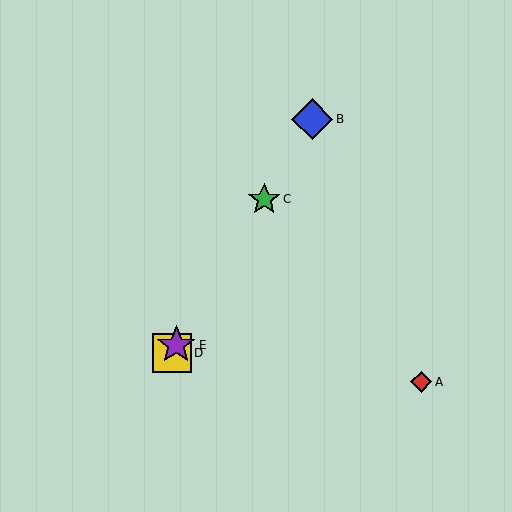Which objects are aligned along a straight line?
Objects B, C, D, E are aligned along a straight line.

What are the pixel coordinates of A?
Object A is at (421, 382).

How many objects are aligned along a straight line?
4 objects (B, C, D, E) are aligned along a straight line.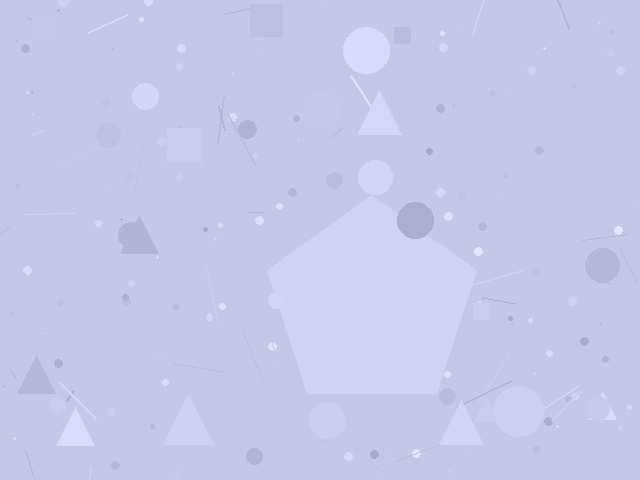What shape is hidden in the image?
A pentagon is hidden in the image.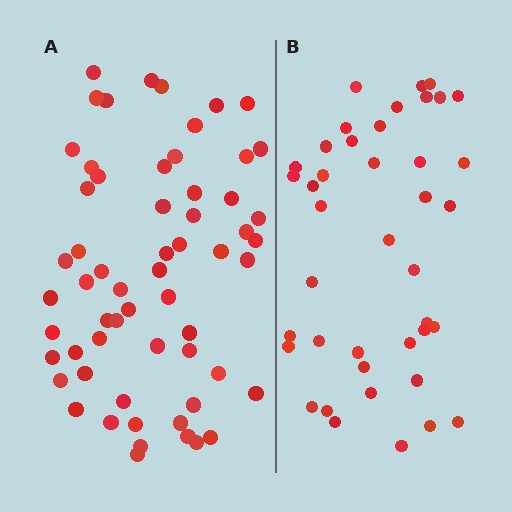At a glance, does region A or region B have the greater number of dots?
Region A (the left region) has more dots.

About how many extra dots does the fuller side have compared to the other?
Region A has approximately 20 more dots than region B.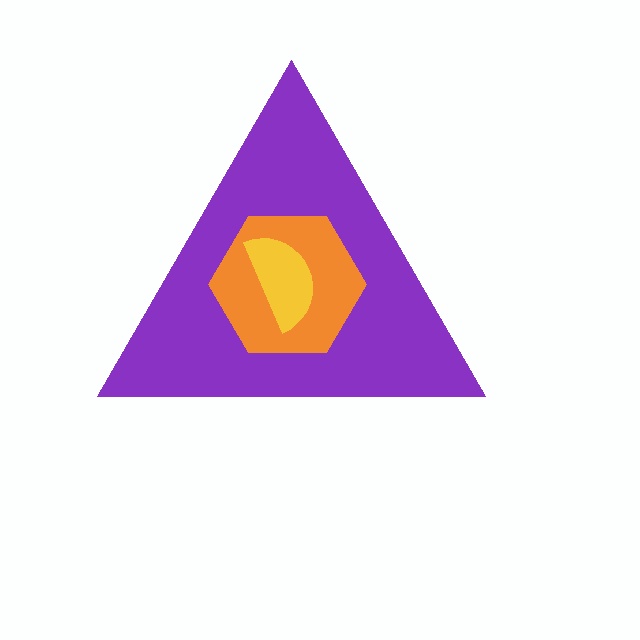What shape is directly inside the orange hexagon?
The yellow semicircle.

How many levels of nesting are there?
3.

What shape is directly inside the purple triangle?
The orange hexagon.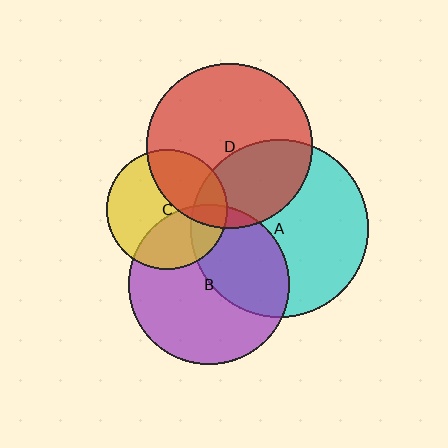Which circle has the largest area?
Circle A (cyan).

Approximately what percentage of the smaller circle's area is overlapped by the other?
Approximately 20%.